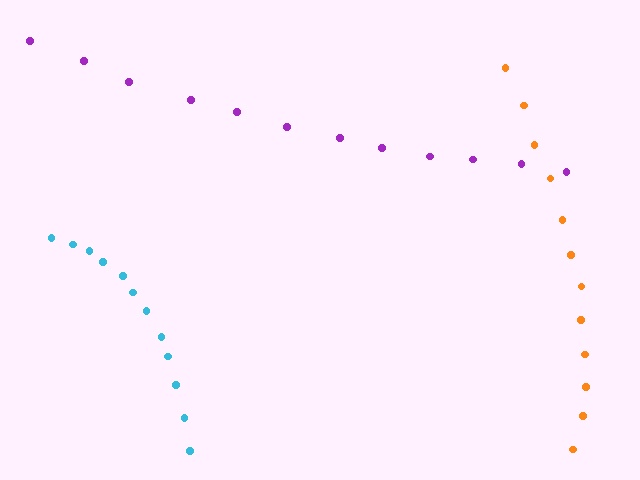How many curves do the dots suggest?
There are 3 distinct paths.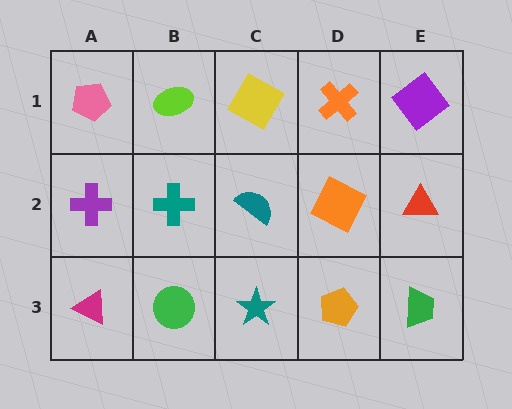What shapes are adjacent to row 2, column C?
A yellow square (row 1, column C), a teal star (row 3, column C), a teal cross (row 2, column B), an orange square (row 2, column D).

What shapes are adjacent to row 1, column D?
An orange square (row 2, column D), a yellow square (row 1, column C), a purple diamond (row 1, column E).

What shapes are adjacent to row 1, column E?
A red triangle (row 2, column E), an orange cross (row 1, column D).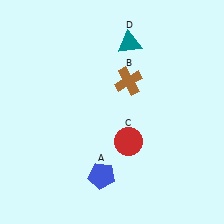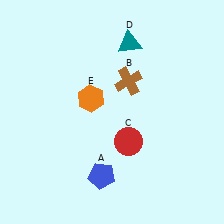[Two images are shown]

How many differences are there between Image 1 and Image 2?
There is 1 difference between the two images.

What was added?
An orange hexagon (E) was added in Image 2.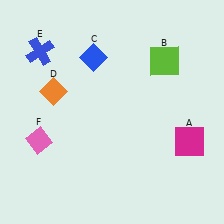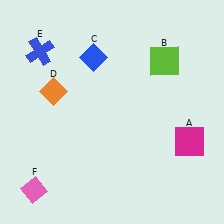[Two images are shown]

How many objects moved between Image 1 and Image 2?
1 object moved between the two images.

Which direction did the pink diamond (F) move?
The pink diamond (F) moved down.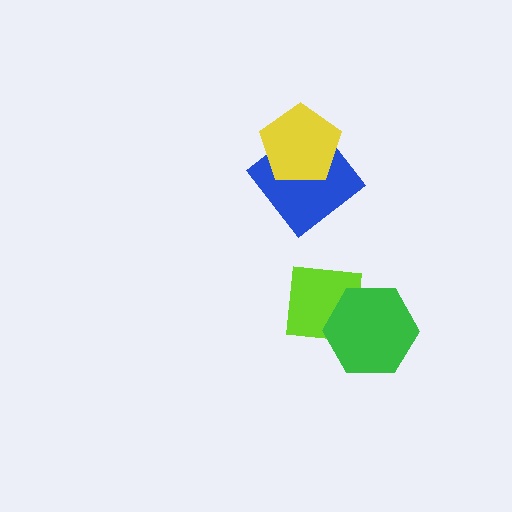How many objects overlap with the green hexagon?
1 object overlaps with the green hexagon.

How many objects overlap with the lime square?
1 object overlaps with the lime square.